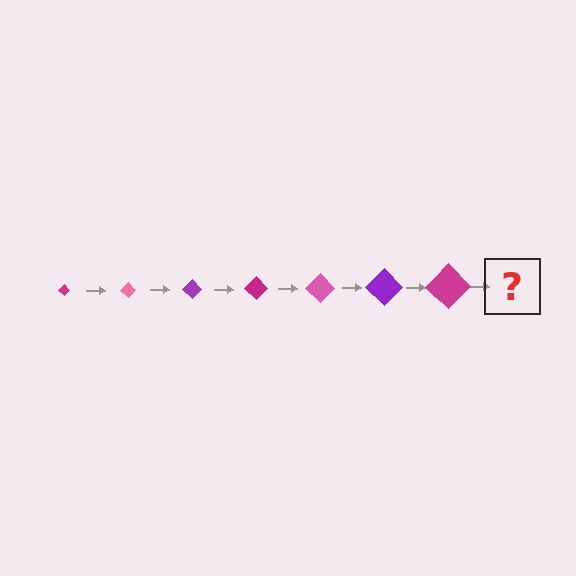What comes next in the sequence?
The next element should be a pink diamond, larger than the previous one.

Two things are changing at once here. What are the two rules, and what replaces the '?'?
The two rules are that the diamond grows larger each step and the color cycles through magenta, pink, and purple. The '?' should be a pink diamond, larger than the previous one.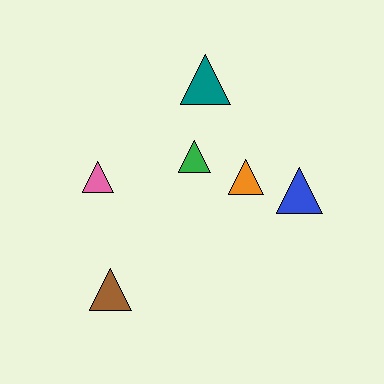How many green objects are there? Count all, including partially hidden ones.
There is 1 green object.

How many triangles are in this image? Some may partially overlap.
There are 6 triangles.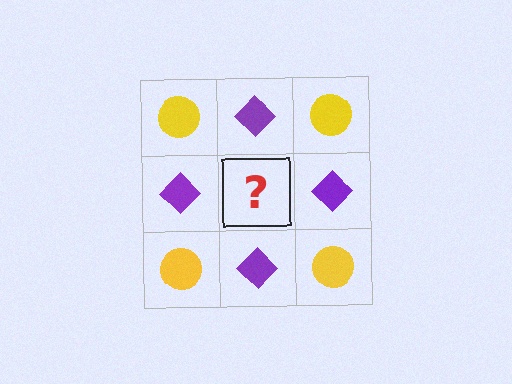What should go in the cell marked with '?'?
The missing cell should contain a yellow circle.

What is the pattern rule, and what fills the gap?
The rule is that it alternates yellow circle and purple diamond in a checkerboard pattern. The gap should be filled with a yellow circle.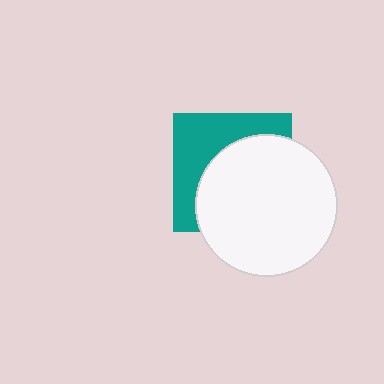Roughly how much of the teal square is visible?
A small part of it is visible (roughly 41%).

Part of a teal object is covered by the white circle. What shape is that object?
It is a square.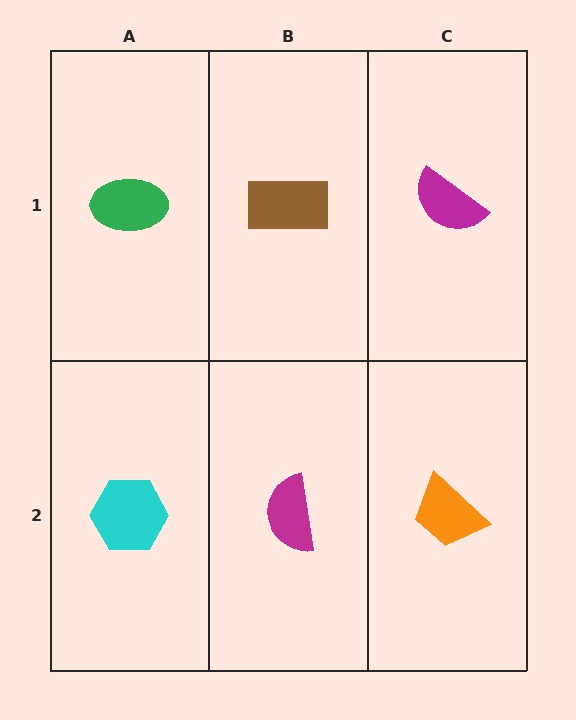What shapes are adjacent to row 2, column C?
A magenta semicircle (row 1, column C), a magenta semicircle (row 2, column B).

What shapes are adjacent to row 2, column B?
A brown rectangle (row 1, column B), a cyan hexagon (row 2, column A), an orange trapezoid (row 2, column C).